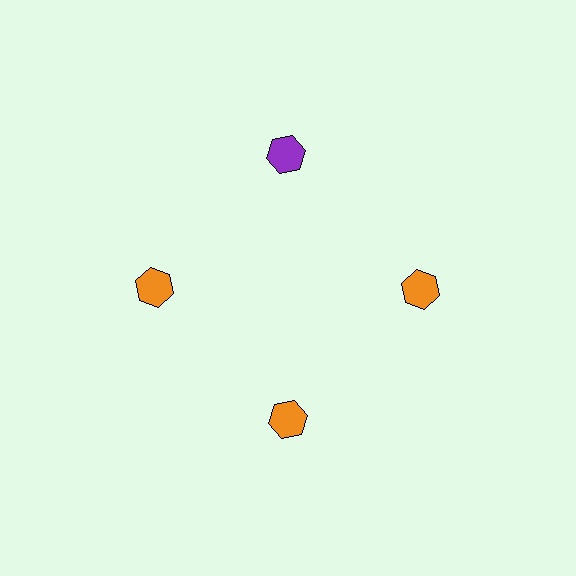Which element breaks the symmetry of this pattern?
The purple hexagon at roughly the 12 o'clock position breaks the symmetry. All other shapes are orange hexagons.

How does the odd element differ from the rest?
It has a different color: purple instead of orange.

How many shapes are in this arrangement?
There are 4 shapes arranged in a ring pattern.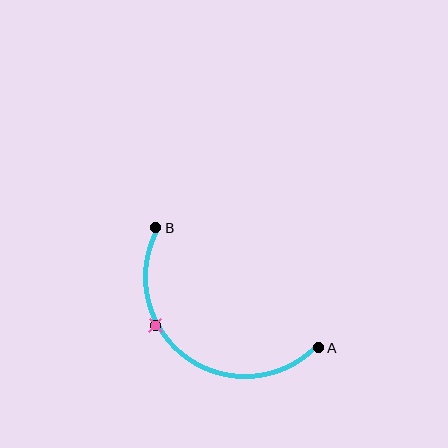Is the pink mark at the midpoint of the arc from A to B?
No. The pink mark lies on the arc but is closer to endpoint B. The arc midpoint would be at the point on the curve equidistant along the arc from both A and B.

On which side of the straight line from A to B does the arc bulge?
The arc bulges below and to the left of the straight line connecting A and B.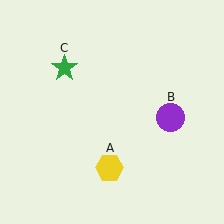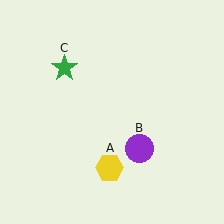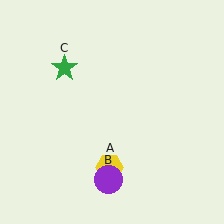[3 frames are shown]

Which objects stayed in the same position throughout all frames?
Yellow hexagon (object A) and green star (object C) remained stationary.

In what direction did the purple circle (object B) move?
The purple circle (object B) moved down and to the left.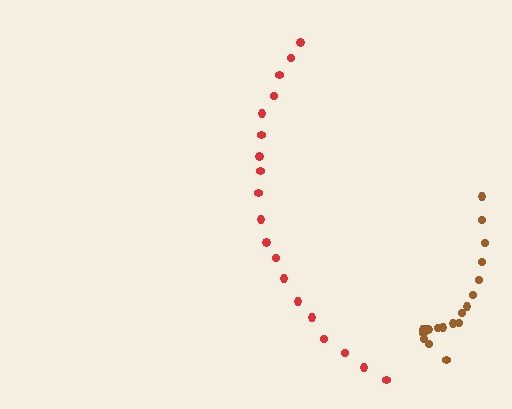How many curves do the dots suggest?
There are 2 distinct paths.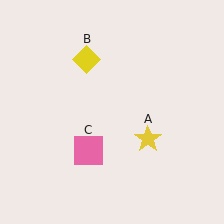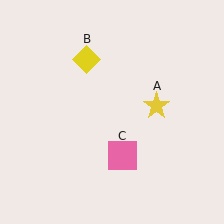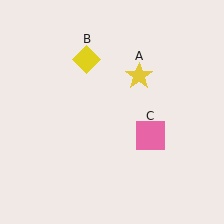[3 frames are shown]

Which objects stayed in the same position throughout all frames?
Yellow diamond (object B) remained stationary.